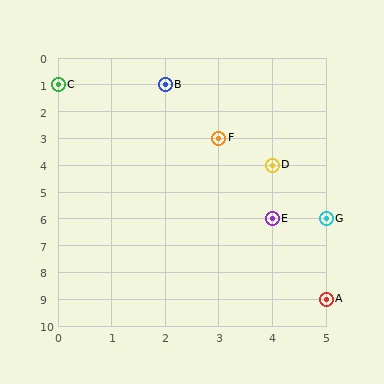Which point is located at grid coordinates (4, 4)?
Point D is at (4, 4).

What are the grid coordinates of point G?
Point G is at grid coordinates (5, 6).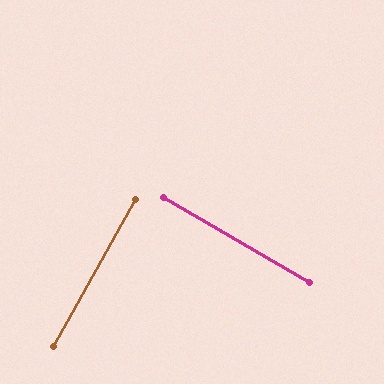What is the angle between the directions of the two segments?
Approximately 89 degrees.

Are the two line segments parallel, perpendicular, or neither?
Perpendicular — they meet at approximately 89°.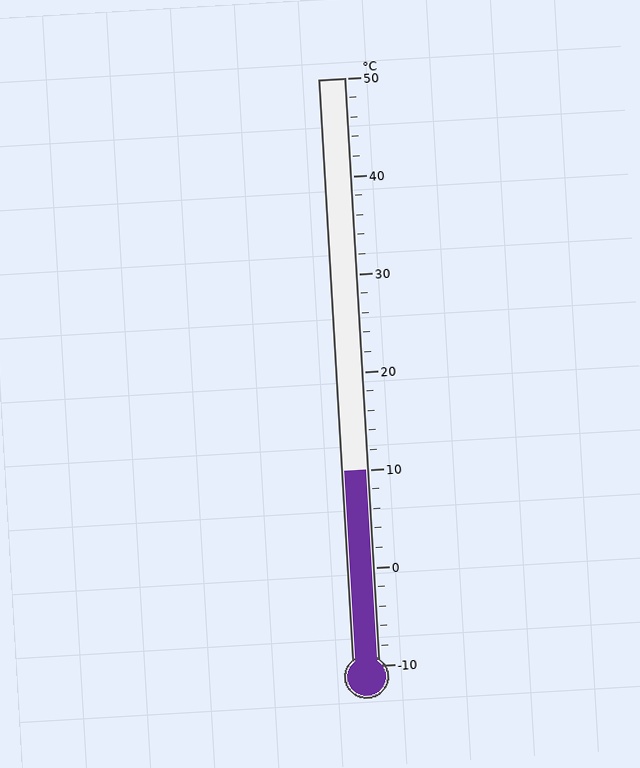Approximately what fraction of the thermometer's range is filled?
The thermometer is filled to approximately 35% of its range.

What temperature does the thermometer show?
The thermometer shows approximately 10°C.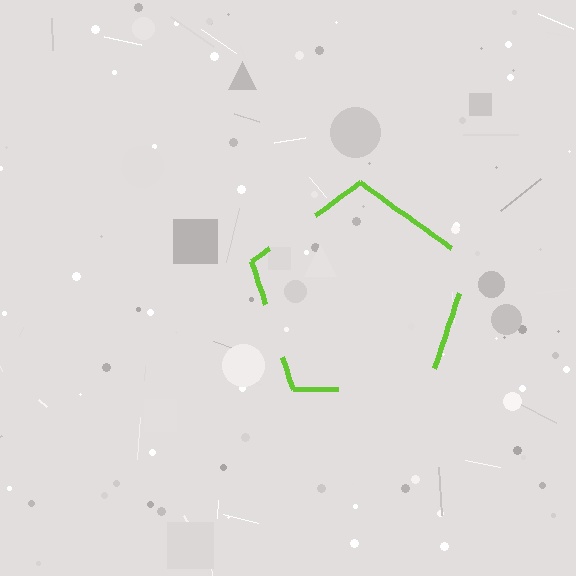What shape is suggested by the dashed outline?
The dashed outline suggests a pentagon.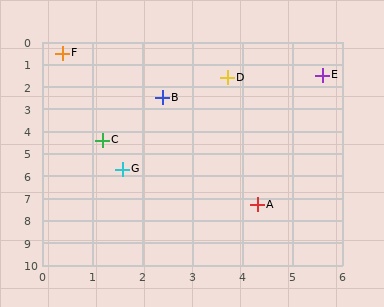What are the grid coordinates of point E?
Point E is at approximately (5.6, 1.5).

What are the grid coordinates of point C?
Point C is at approximately (1.2, 4.4).